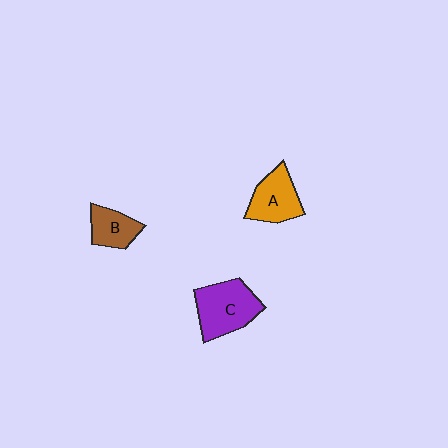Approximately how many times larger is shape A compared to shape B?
Approximately 1.3 times.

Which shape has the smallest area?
Shape B (brown).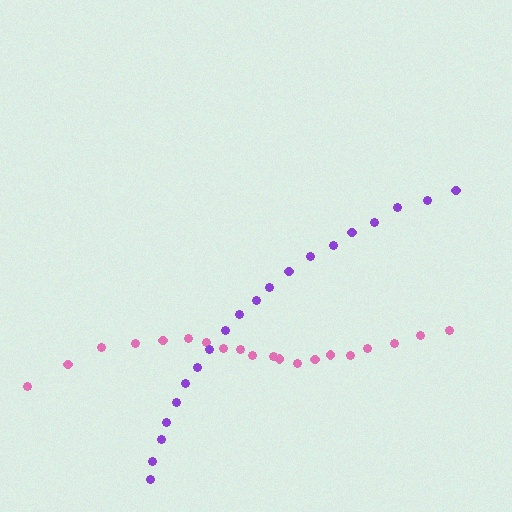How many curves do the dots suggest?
There are 2 distinct paths.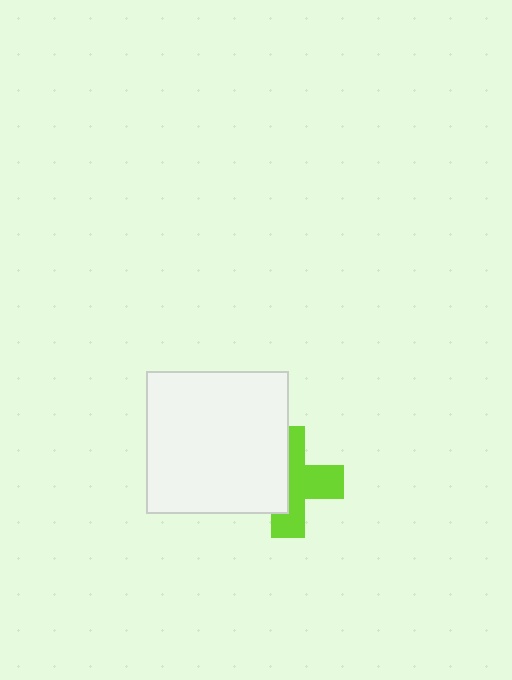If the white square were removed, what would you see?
You would see the complete lime cross.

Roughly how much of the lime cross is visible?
About half of it is visible (roughly 54%).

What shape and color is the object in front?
The object in front is a white square.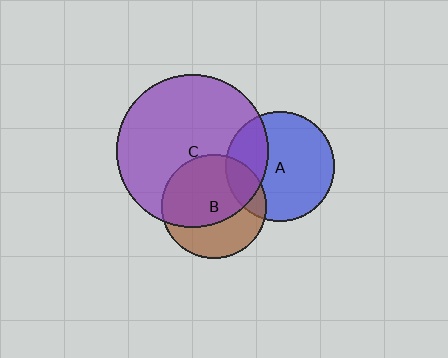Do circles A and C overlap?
Yes.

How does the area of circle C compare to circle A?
Approximately 1.9 times.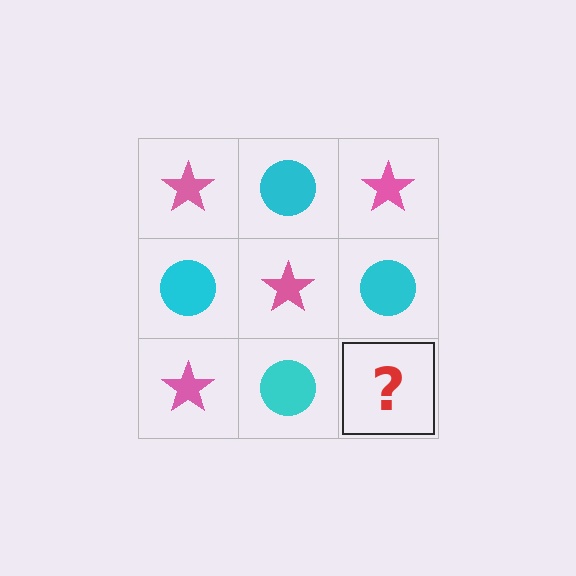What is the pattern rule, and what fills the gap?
The rule is that it alternates pink star and cyan circle in a checkerboard pattern. The gap should be filled with a pink star.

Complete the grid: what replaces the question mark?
The question mark should be replaced with a pink star.